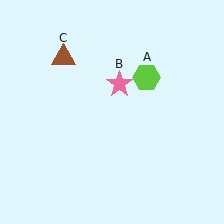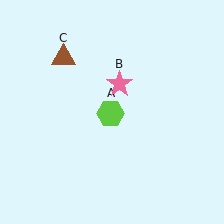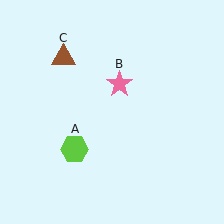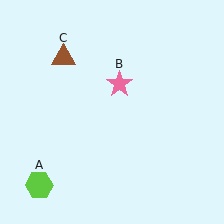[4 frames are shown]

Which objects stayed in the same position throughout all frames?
Pink star (object B) and brown triangle (object C) remained stationary.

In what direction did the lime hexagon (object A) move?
The lime hexagon (object A) moved down and to the left.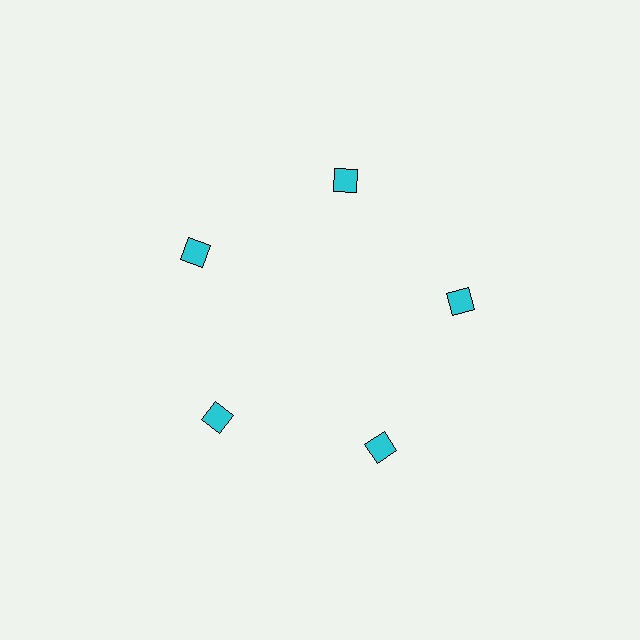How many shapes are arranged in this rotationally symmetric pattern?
There are 5 shapes, arranged in 5 groups of 1.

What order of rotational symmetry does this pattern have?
This pattern has 5-fold rotational symmetry.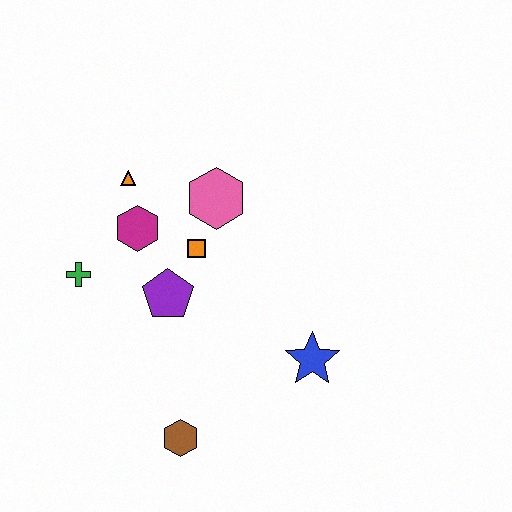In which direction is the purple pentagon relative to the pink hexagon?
The purple pentagon is below the pink hexagon.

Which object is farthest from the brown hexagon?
The orange triangle is farthest from the brown hexagon.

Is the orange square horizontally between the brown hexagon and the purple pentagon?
No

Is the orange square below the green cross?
No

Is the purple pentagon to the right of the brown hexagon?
No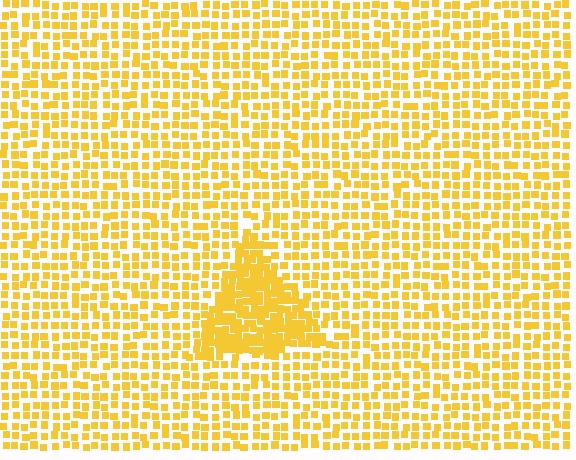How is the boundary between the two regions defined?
The boundary is defined by a change in element density (approximately 2.1x ratio). All elements are the same color, size, and shape.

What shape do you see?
I see a triangle.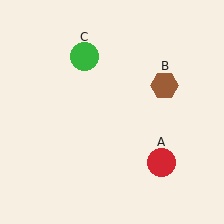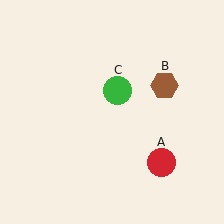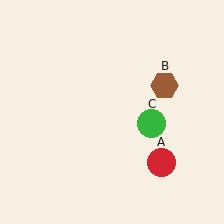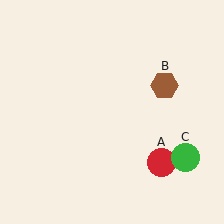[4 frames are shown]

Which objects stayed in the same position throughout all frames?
Red circle (object A) and brown hexagon (object B) remained stationary.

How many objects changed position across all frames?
1 object changed position: green circle (object C).